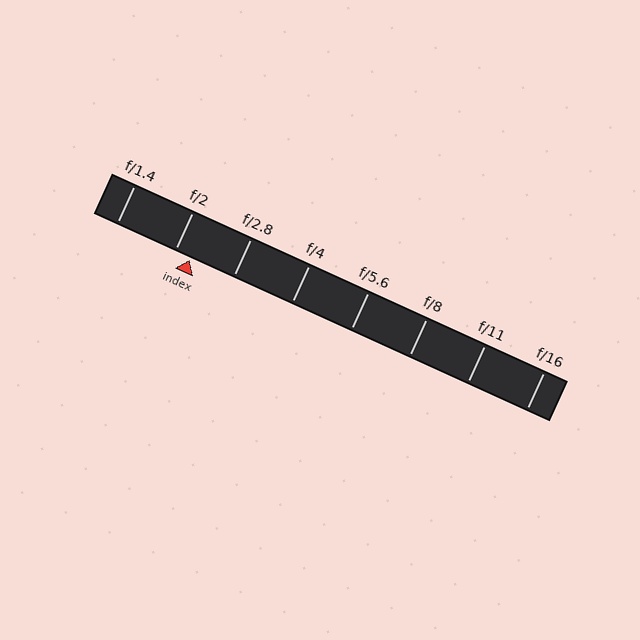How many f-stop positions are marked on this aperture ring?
There are 8 f-stop positions marked.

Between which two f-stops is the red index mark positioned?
The index mark is between f/2 and f/2.8.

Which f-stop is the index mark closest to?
The index mark is closest to f/2.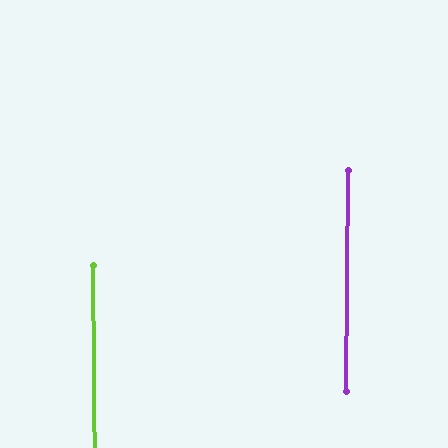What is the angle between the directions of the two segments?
Approximately 1 degree.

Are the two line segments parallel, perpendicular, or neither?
Parallel — their directions differ by only 0.8°.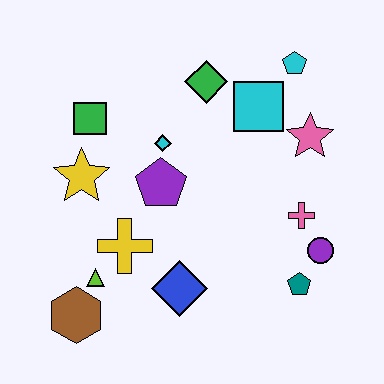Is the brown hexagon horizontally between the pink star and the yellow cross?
No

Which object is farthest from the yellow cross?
The cyan pentagon is farthest from the yellow cross.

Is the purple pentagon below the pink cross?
No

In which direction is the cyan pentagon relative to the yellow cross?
The cyan pentagon is above the yellow cross.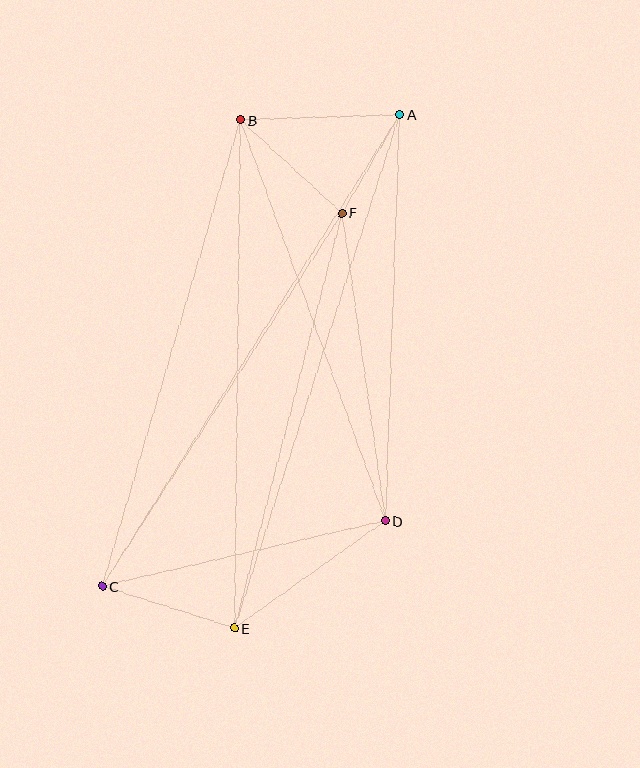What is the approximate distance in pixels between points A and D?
The distance between A and D is approximately 407 pixels.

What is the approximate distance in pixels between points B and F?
The distance between B and F is approximately 138 pixels.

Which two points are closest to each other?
Points A and F are closest to each other.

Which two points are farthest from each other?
Points A and C are farthest from each other.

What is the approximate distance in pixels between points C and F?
The distance between C and F is approximately 444 pixels.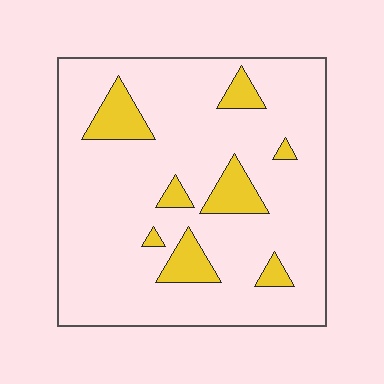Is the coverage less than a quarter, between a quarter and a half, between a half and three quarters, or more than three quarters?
Less than a quarter.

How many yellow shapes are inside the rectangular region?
8.